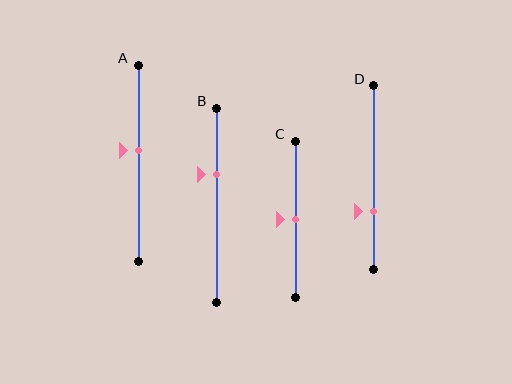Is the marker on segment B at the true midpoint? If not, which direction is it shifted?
No, the marker on segment B is shifted upward by about 16% of the segment length.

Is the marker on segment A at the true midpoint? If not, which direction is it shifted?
No, the marker on segment A is shifted upward by about 7% of the segment length.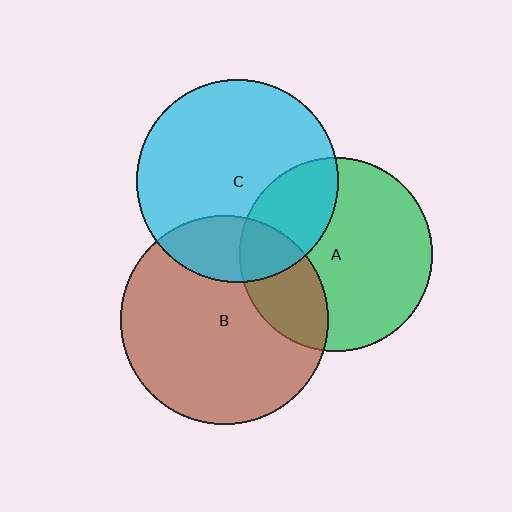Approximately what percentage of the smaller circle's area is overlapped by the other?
Approximately 30%.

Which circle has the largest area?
Circle B (brown).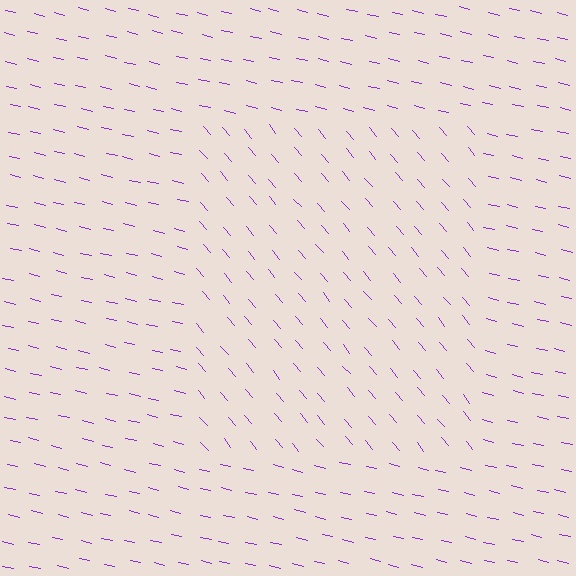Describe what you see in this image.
The image is filled with small purple line segments. A rectangle region in the image has lines oriented differently from the surrounding lines, creating a visible texture boundary.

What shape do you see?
I see a rectangle.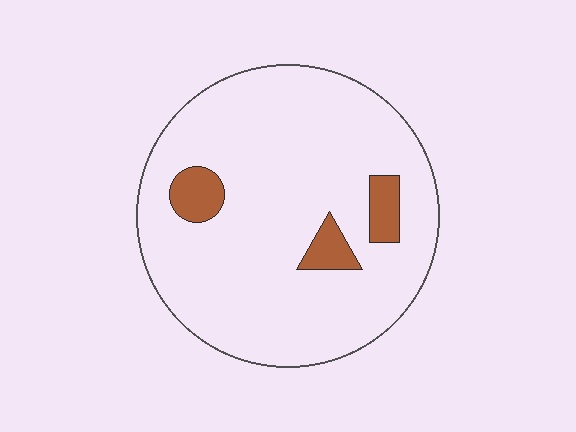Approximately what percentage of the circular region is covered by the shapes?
Approximately 10%.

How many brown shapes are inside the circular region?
3.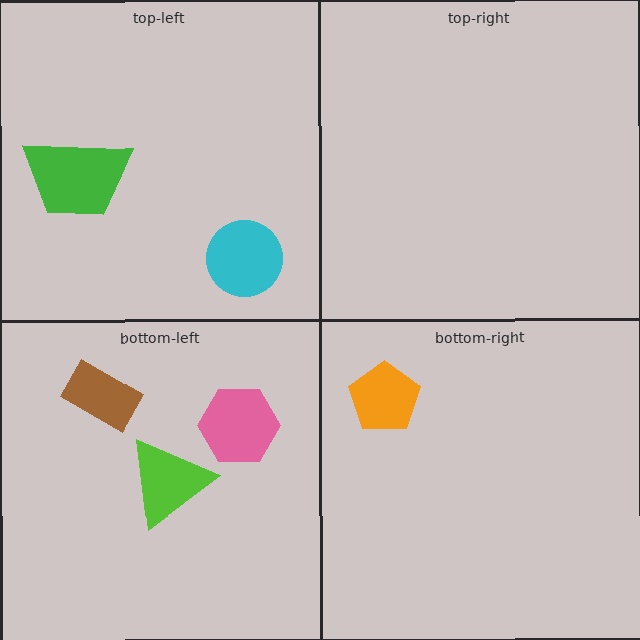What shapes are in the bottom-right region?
The orange pentagon.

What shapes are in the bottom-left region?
The lime triangle, the brown rectangle, the pink hexagon.